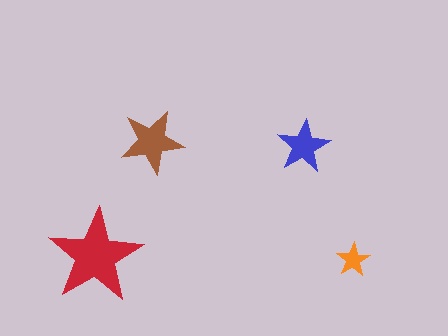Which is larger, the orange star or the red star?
The red one.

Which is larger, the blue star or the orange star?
The blue one.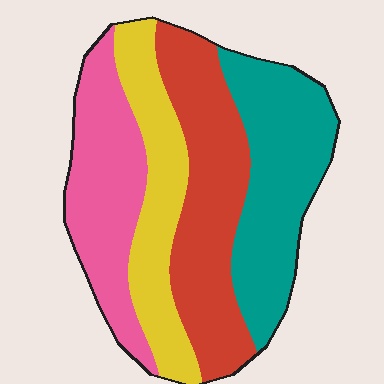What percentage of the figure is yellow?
Yellow covers around 20% of the figure.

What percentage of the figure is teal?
Teal covers 27% of the figure.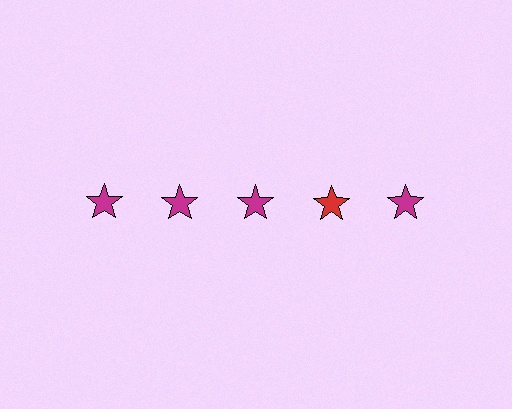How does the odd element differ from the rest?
It has a different color: red instead of magenta.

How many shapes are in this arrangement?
There are 5 shapes arranged in a grid pattern.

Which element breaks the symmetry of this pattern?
The red star in the top row, second from right column breaks the symmetry. All other shapes are magenta stars.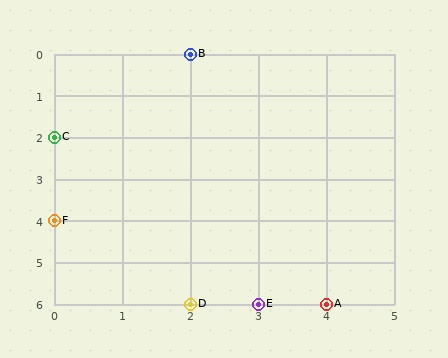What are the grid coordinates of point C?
Point C is at grid coordinates (0, 2).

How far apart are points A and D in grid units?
Points A and D are 2 columns apart.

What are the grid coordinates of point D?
Point D is at grid coordinates (2, 6).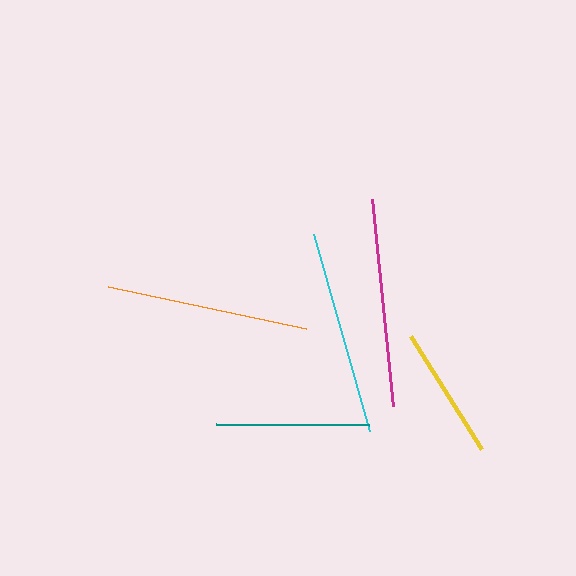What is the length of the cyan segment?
The cyan segment is approximately 205 pixels long.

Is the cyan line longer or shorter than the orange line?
The cyan line is longer than the orange line.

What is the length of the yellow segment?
The yellow segment is approximately 134 pixels long.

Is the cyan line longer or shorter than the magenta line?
The magenta line is longer than the cyan line.